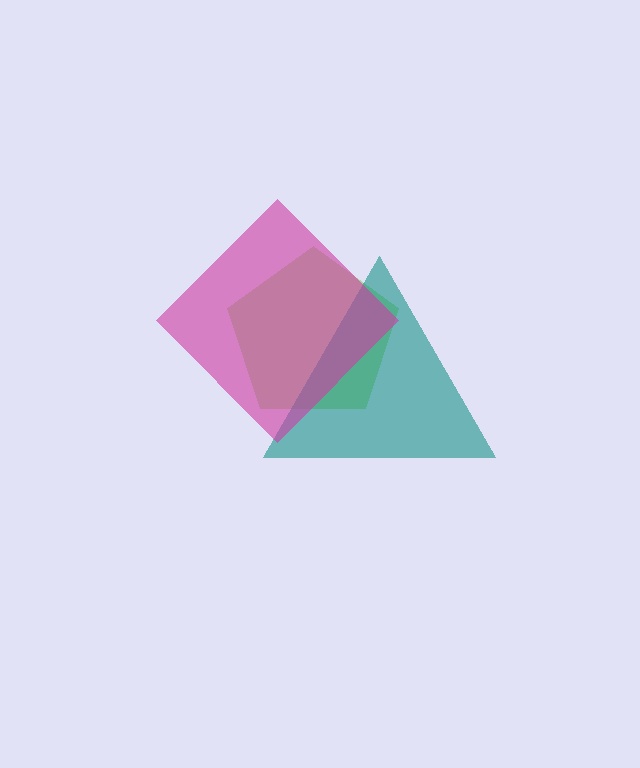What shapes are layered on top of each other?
The layered shapes are: a lime pentagon, a teal triangle, a magenta diamond.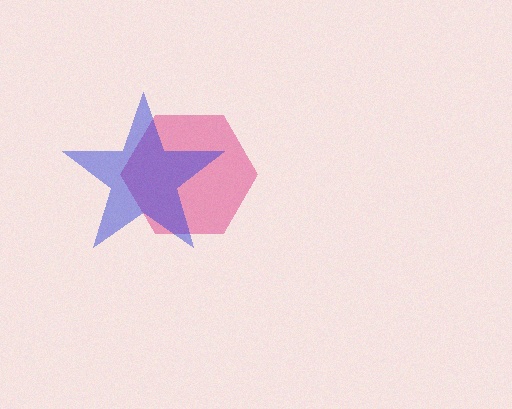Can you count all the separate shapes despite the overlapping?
Yes, there are 2 separate shapes.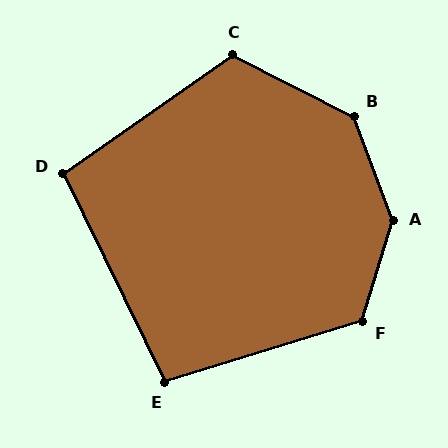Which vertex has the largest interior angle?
A, at approximately 143 degrees.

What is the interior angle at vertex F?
Approximately 124 degrees (obtuse).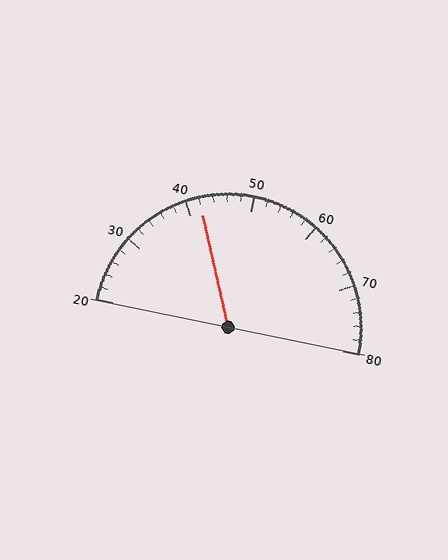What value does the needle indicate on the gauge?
The needle indicates approximately 42.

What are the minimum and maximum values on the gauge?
The gauge ranges from 20 to 80.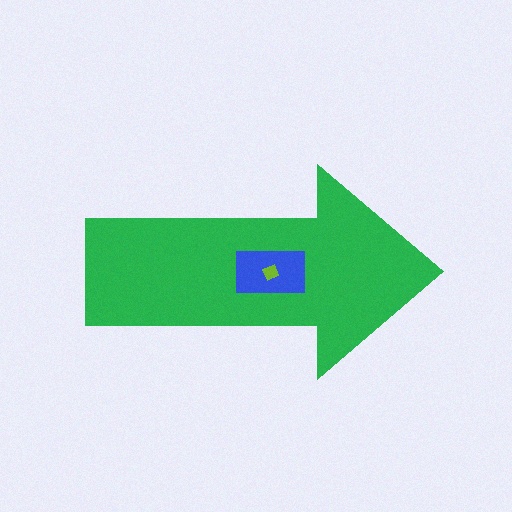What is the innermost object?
The lime diamond.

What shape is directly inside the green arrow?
The blue rectangle.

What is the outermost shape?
The green arrow.